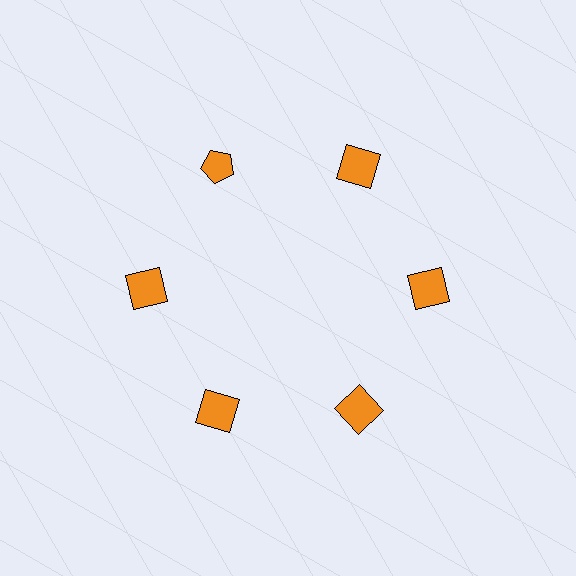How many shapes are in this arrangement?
There are 6 shapes arranged in a ring pattern.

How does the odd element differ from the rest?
It has a different shape: pentagon instead of square.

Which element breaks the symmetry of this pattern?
The orange pentagon at roughly the 11 o'clock position breaks the symmetry. All other shapes are orange squares.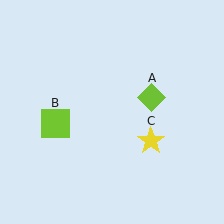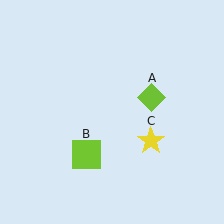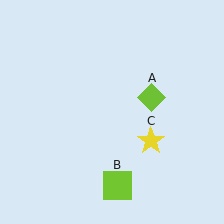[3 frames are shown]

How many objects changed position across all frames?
1 object changed position: lime square (object B).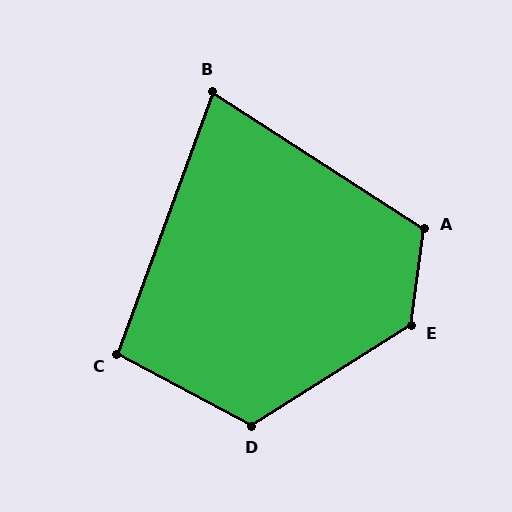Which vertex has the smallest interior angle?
B, at approximately 77 degrees.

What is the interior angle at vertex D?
Approximately 120 degrees (obtuse).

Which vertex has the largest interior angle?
E, at approximately 130 degrees.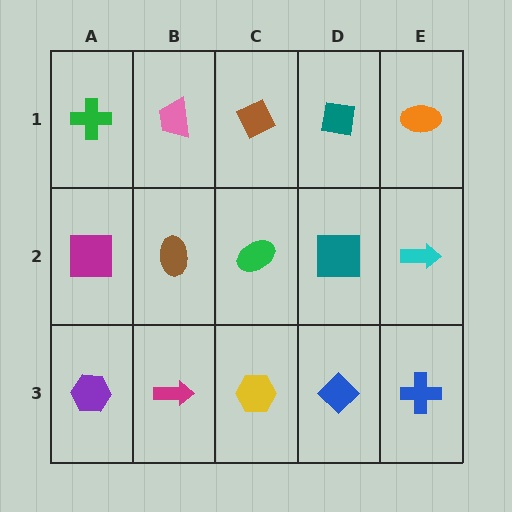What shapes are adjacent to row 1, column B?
A brown ellipse (row 2, column B), a green cross (row 1, column A), a brown diamond (row 1, column C).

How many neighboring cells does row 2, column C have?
4.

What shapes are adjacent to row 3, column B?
A brown ellipse (row 2, column B), a purple hexagon (row 3, column A), a yellow hexagon (row 3, column C).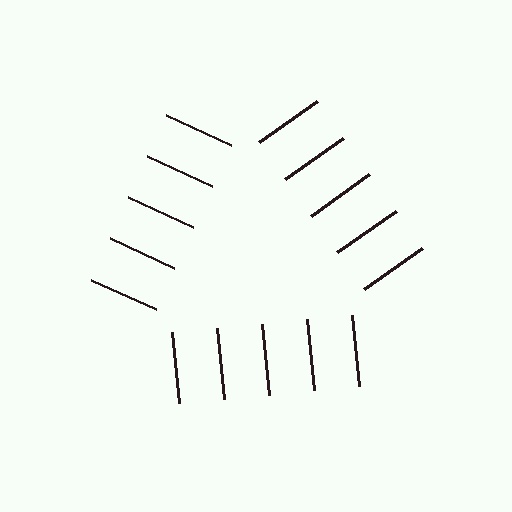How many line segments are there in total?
15 — 5 along each of the 3 edges.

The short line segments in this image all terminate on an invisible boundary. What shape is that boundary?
An illusory triangle — the line segments terminate on its edges but no continuous stroke is drawn.